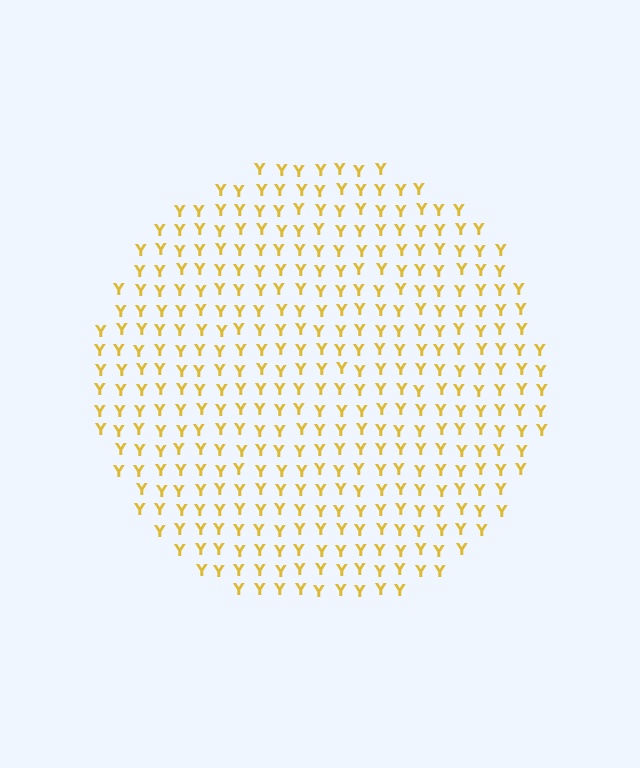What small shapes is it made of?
It is made of small letter Y's.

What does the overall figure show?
The overall figure shows a circle.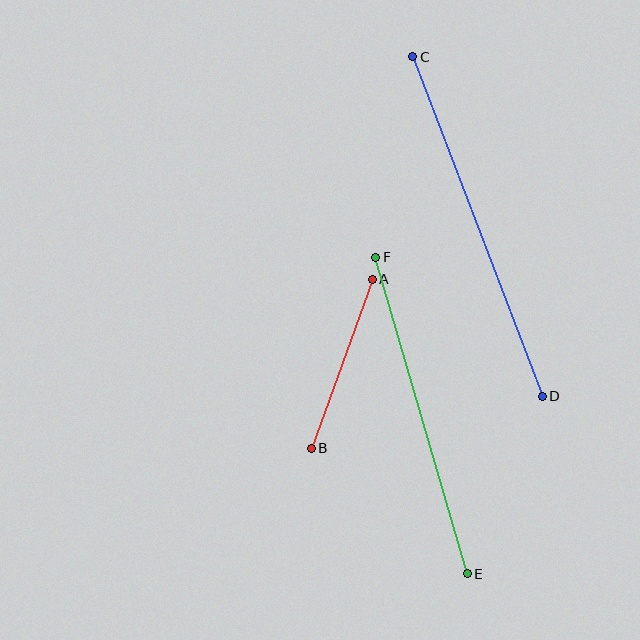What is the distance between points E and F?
The distance is approximately 329 pixels.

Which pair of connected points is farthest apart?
Points C and D are farthest apart.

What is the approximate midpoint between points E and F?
The midpoint is at approximately (421, 415) pixels.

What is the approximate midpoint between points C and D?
The midpoint is at approximately (477, 227) pixels.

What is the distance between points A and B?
The distance is approximately 180 pixels.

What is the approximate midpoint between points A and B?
The midpoint is at approximately (342, 364) pixels.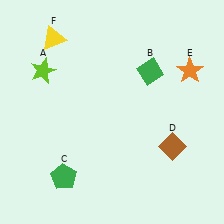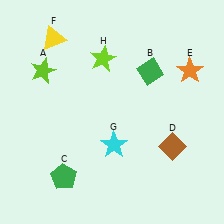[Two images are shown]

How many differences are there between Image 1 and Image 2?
There are 2 differences between the two images.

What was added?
A cyan star (G), a lime star (H) were added in Image 2.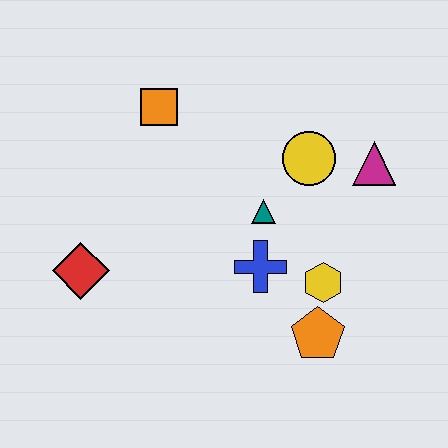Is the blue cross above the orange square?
No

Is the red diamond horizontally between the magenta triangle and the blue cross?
No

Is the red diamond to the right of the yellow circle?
No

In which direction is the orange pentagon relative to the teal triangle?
The orange pentagon is below the teal triangle.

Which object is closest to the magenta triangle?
The yellow circle is closest to the magenta triangle.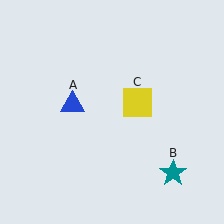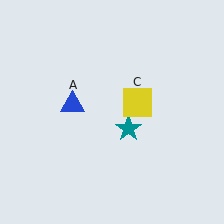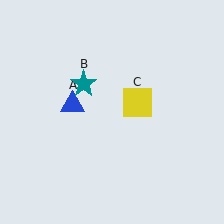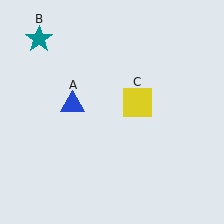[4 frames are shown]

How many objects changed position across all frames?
1 object changed position: teal star (object B).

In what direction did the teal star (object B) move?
The teal star (object B) moved up and to the left.